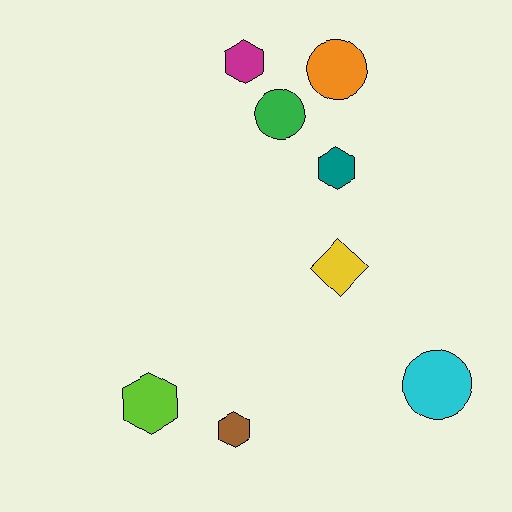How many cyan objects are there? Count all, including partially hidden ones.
There is 1 cyan object.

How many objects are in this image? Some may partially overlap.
There are 8 objects.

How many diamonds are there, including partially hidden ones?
There is 1 diamond.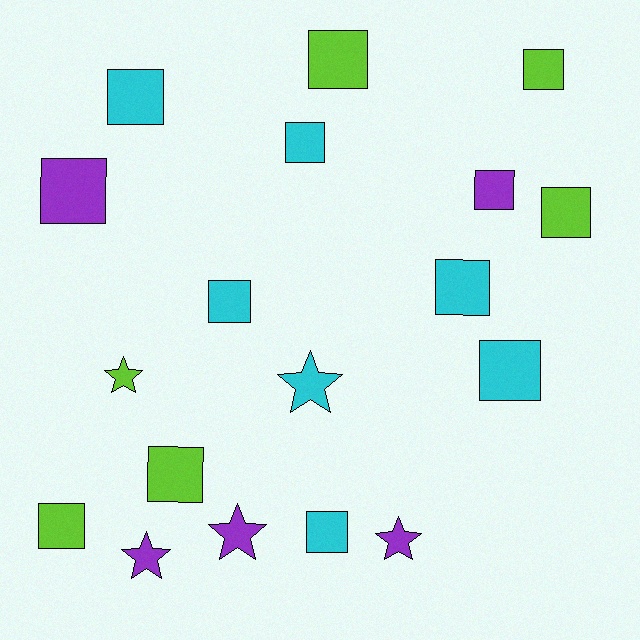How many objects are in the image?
There are 18 objects.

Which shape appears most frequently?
Square, with 13 objects.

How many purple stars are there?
There are 3 purple stars.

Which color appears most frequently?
Cyan, with 7 objects.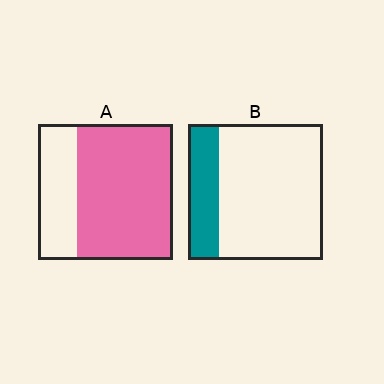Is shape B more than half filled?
No.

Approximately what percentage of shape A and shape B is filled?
A is approximately 70% and B is approximately 25%.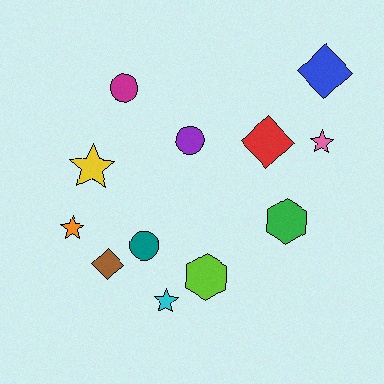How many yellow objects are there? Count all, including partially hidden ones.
There is 1 yellow object.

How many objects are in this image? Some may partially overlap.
There are 12 objects.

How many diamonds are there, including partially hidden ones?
There are 3 diamonds.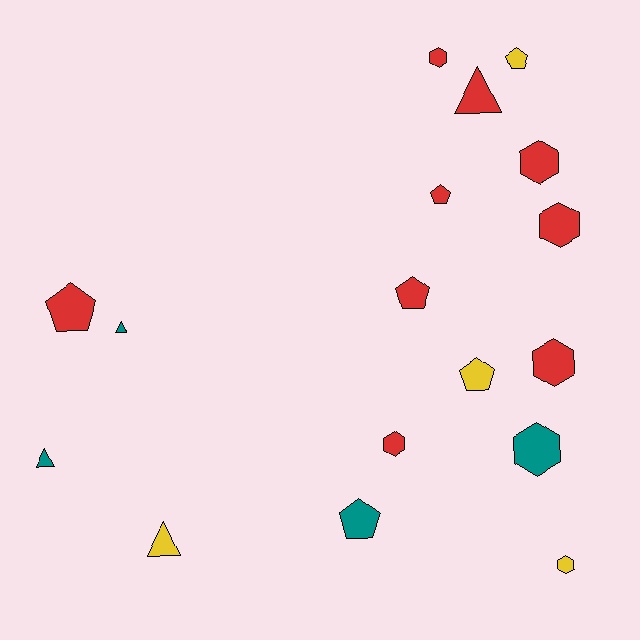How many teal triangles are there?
There are 2 teal triangles.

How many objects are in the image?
There are 17 objects.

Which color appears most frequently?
Red, with 9 objects.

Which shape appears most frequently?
Hexagon, with 7 objects.